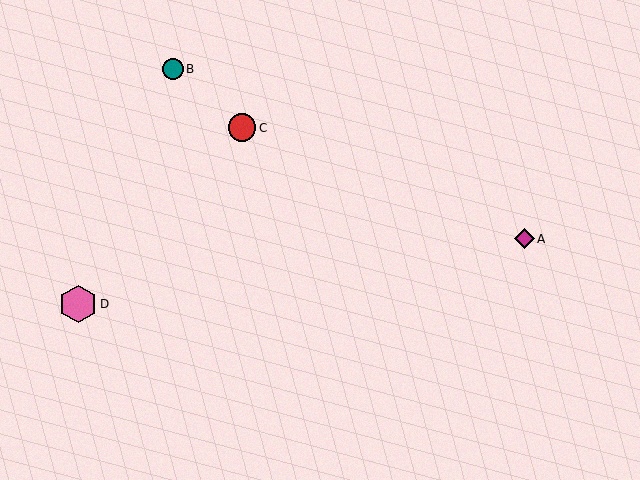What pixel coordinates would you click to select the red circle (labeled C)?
Click at (242, 128) to select the red circle C.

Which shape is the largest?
The pink hexagon (labeled D) is the largest.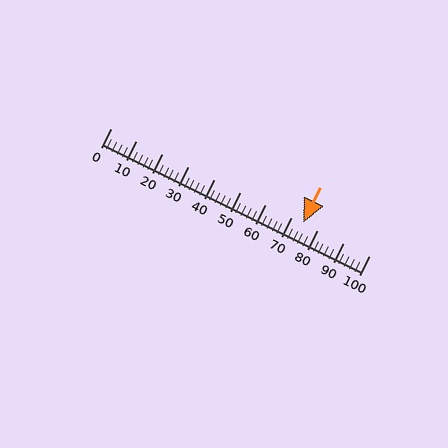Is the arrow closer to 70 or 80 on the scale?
The arrow is closer to 70.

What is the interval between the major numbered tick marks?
The major tick marks are spaced 10 units apart.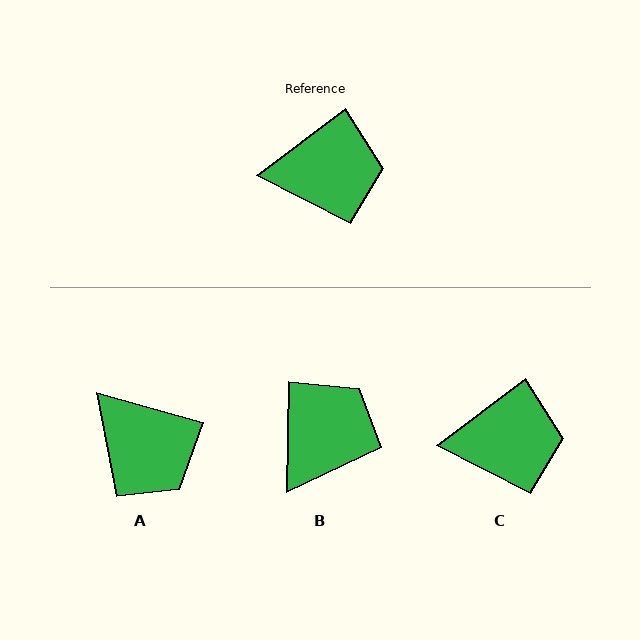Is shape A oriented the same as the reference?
No, it is off by about 52 degrees.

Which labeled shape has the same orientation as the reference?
C.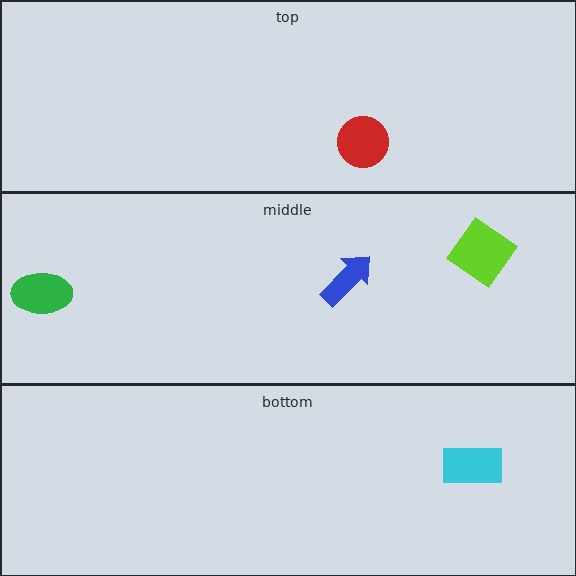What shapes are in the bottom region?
The cyan rectangle.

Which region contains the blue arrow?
The middle region.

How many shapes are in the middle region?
3.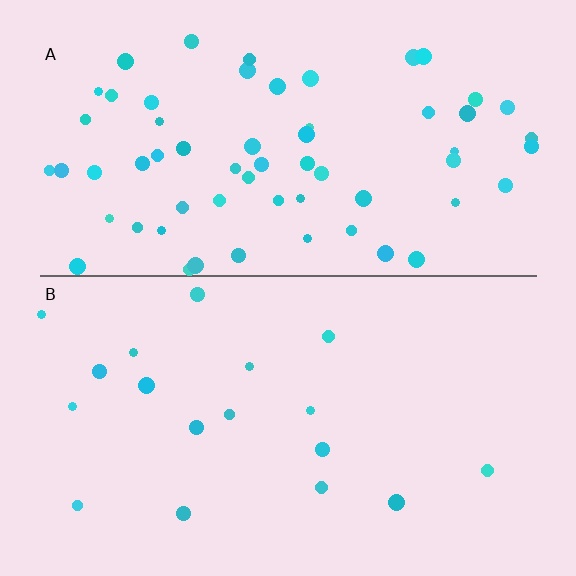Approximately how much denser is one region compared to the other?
Approximately 3.5× — region A over region B.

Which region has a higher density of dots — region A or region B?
A (the top).